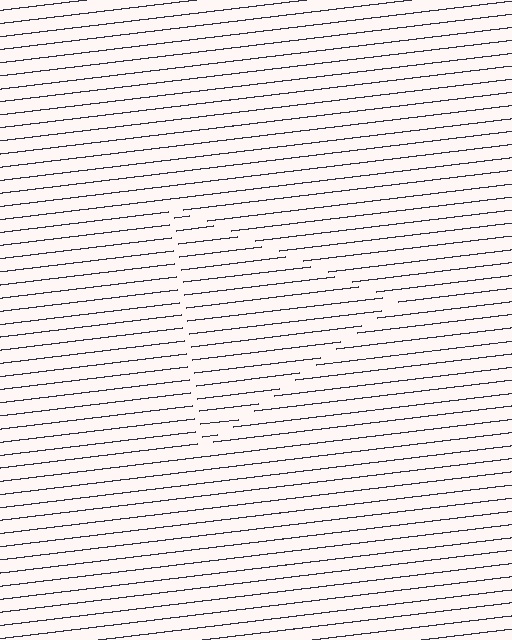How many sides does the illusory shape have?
3 sides — the line-ends trace a triangle.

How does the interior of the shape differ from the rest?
The interior of the shape contains the same grating, shifted by half a period — the contour is defined by the phase discontinuity where line-ends from the inner and outer gratings abut.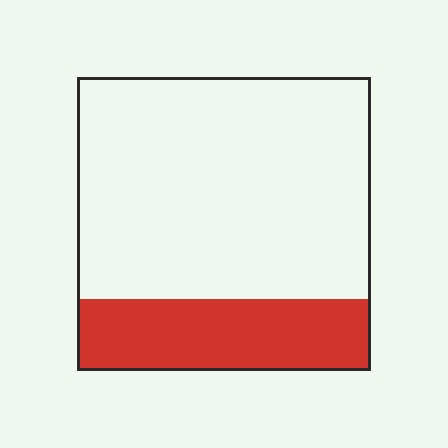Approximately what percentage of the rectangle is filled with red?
Approximately 25%.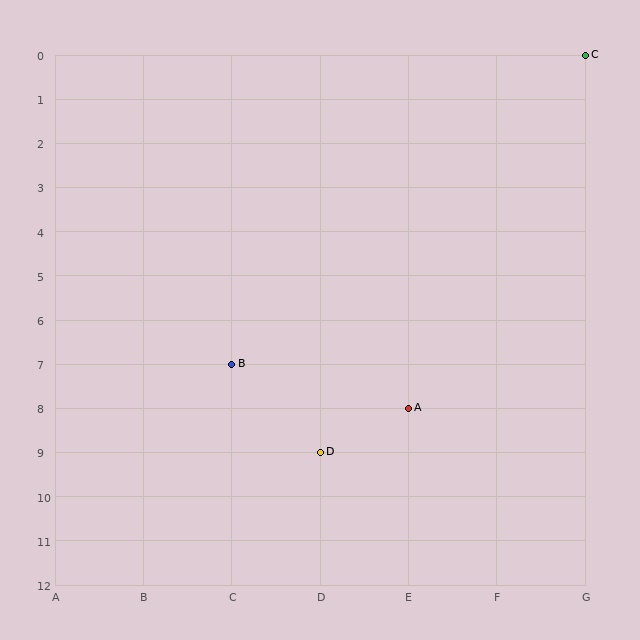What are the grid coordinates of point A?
Point A is at grid coordinates (E, 8).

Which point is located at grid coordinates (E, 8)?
Point A is at (E, 8).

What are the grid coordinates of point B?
Point B is at grid coordinates (C, 7).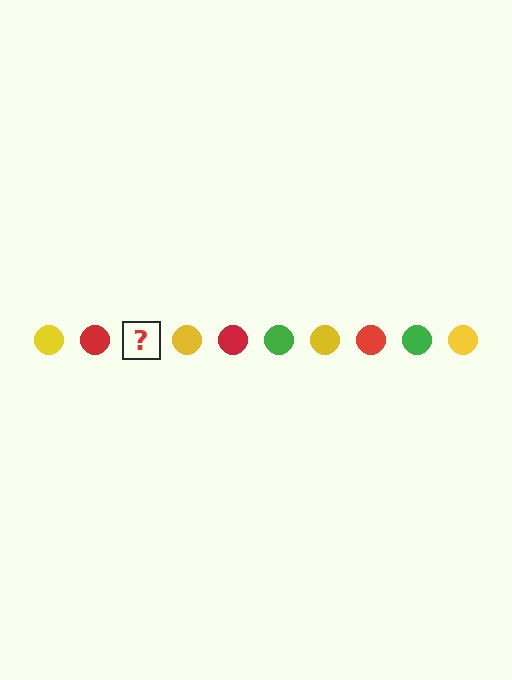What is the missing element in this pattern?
The missing element is a green circle.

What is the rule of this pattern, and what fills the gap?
The rule is that the pattern cycles through yellow, red, green circles. The gap should be filled with a green circle.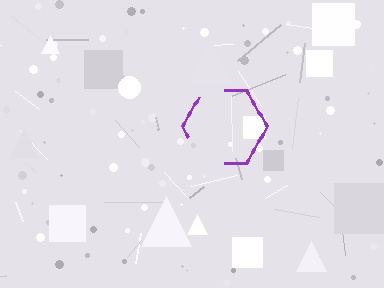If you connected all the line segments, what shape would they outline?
They would outline a hexagon.